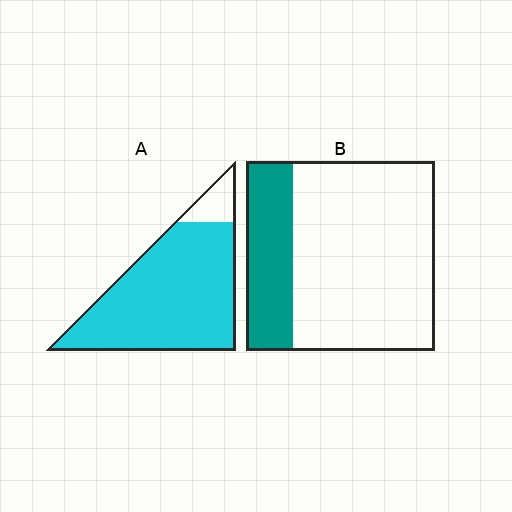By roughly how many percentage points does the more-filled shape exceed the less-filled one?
By roughly 65 percentage points (A over B).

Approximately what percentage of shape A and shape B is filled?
A is approximately 90% and B is approximately 25%.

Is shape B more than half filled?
No.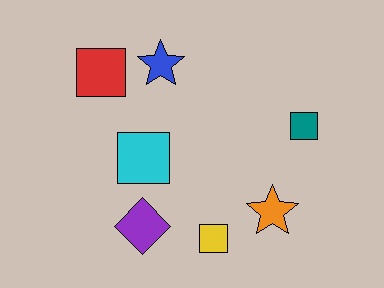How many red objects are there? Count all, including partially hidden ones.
There is 1 red object.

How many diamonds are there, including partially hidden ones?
There is 1 diamond.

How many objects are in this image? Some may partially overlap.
There are 7 objects.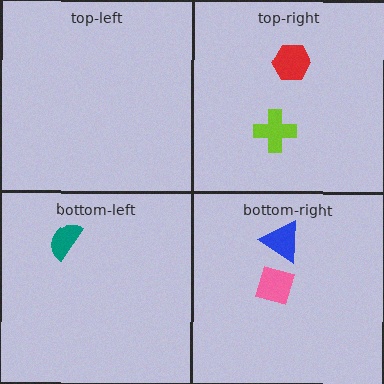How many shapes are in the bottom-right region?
2.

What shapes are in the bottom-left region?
The teal semicircle.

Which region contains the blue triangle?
The bottom-right region.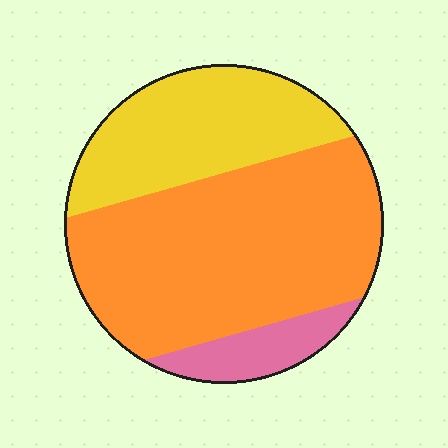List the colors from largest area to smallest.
From largest to smallest: orange, yellow, pink.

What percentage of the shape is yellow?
Yellow takes up about one third (1/3) of the shape.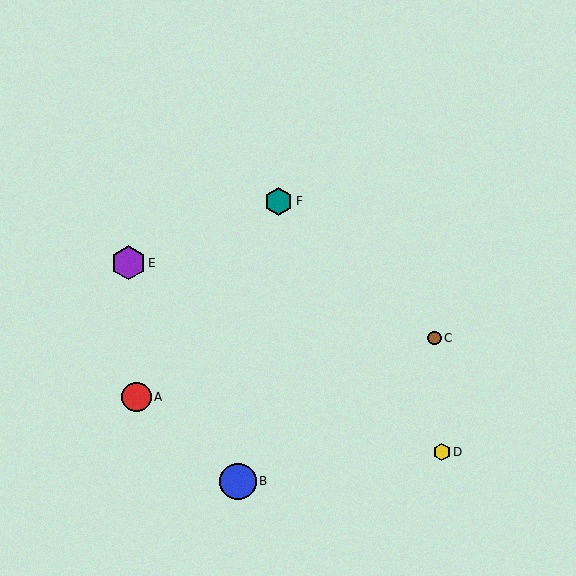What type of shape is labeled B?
Shape B is a blue circle.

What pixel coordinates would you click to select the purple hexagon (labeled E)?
Click at (128, 263) to select the purple hexagon E.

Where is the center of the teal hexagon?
The center of the teal hexagon is at (279, 201).